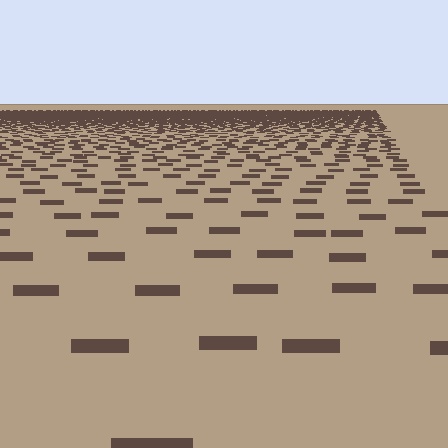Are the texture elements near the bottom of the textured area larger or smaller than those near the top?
Larger. Near the bottom, elements are closer to the viewer and appear at a bigger on-screen size.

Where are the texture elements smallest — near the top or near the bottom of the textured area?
Near the top.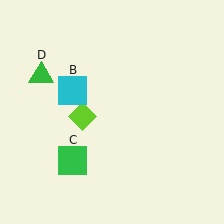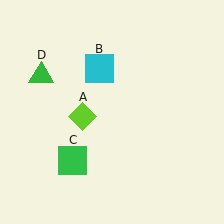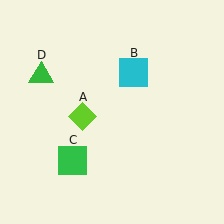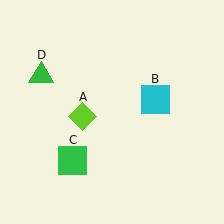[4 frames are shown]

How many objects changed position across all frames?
1 object changed position: cyan square (object B).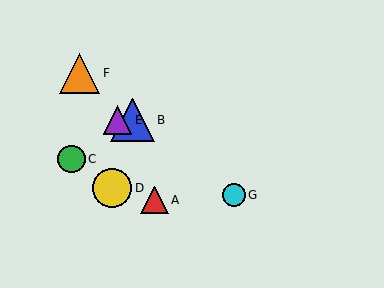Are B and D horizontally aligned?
No, B is at y≈120 and D is at y≈188.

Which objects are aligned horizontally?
Objects B, E are aligned horizontally.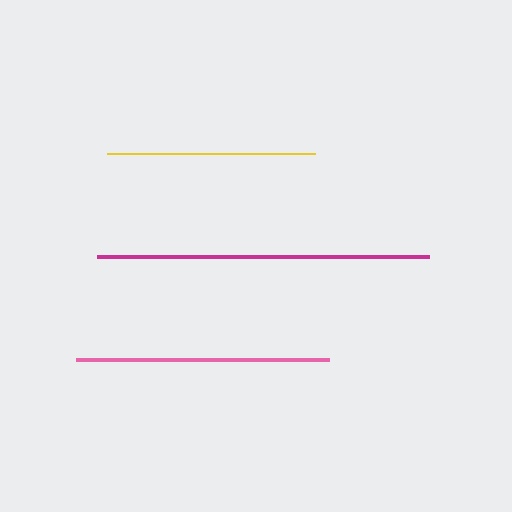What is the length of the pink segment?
The pink segment is approximately 253 pixels long.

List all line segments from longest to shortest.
From longest to shortest: magenta, pink, yellow.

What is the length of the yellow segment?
The yellow segment is approximately 208 pixels long.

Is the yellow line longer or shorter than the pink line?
The pink line is longer than the yellow line.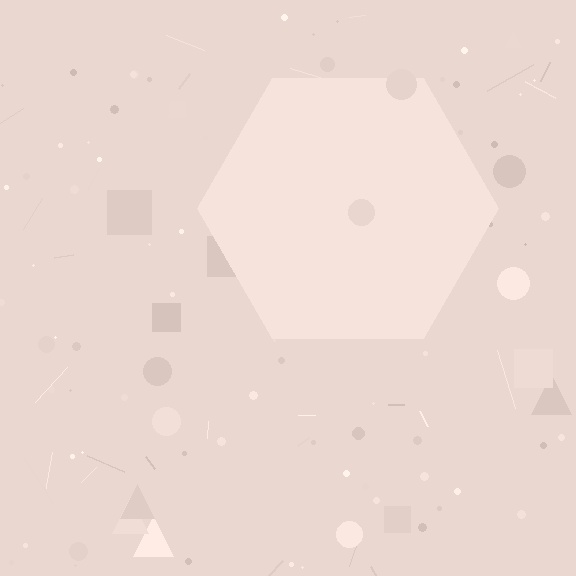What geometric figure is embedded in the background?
A hexagon is embedded in the background.